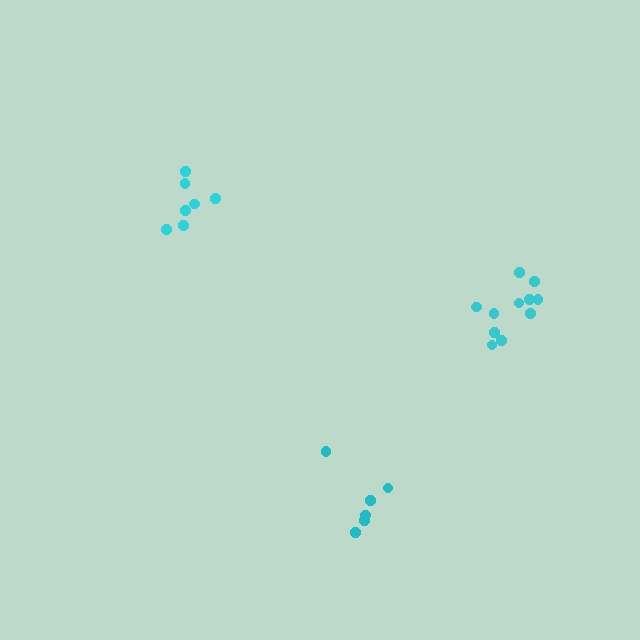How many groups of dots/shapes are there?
There are 3 groups.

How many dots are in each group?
Group 1: 6 dots, Group 2: 7 dots, Group 3: 11 dots (24 total).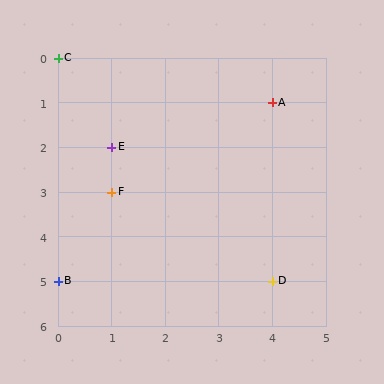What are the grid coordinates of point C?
Point C is at grid coordinates (0, 0).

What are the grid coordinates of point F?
Point F is at grid coordinates (1, 3).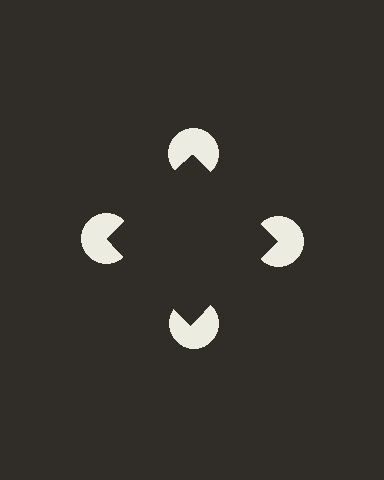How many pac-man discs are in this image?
There are 4 — one at each vertex of the illusory square.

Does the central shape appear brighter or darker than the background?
It typically appears slightly darker than the background, even though no actual brightness change is drawn.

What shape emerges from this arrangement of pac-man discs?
An illusory square — its edges are inferred from the aligned wedge cuts in the pac-man discs, not physically drawn.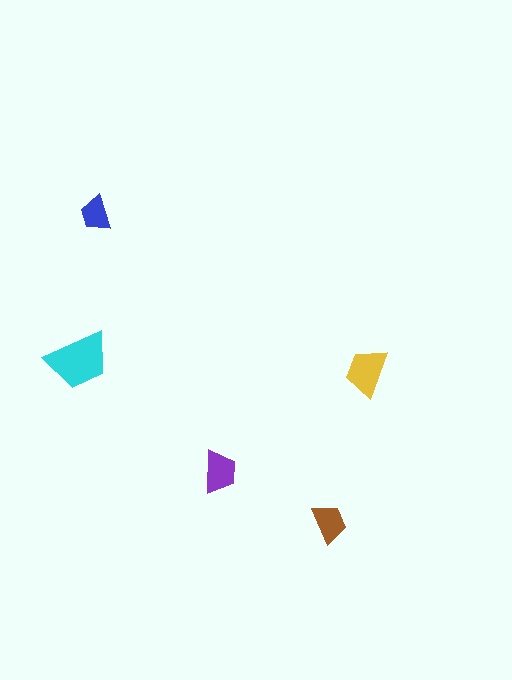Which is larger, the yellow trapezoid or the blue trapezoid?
The yellow one.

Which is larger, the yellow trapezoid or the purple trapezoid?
The yellow one.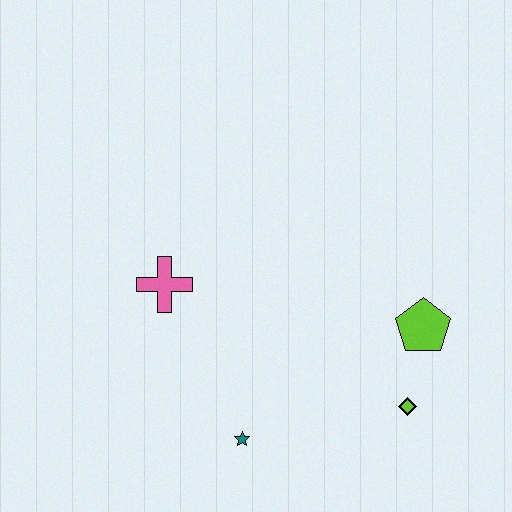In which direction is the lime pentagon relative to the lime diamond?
The lime pentagon is above the lime diamond.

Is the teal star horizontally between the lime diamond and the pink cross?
Yes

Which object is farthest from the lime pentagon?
The pink cross is farthest from the lime pentagon.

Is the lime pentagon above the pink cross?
No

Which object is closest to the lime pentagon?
The lime diamond is closest to the lime pentagon.